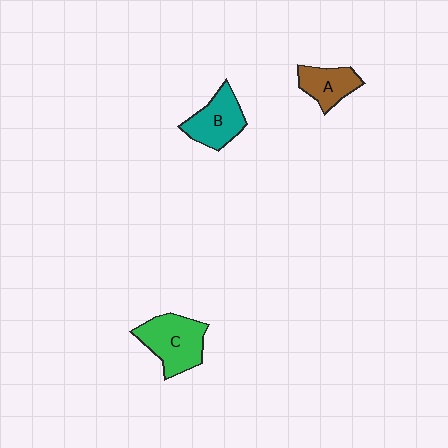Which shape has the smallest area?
Shape A (brown).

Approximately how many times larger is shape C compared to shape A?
Approximately 1.6 times.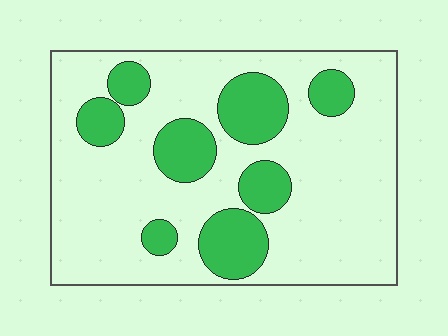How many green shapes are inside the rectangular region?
8.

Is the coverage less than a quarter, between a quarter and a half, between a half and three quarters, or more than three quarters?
Less than a quarter.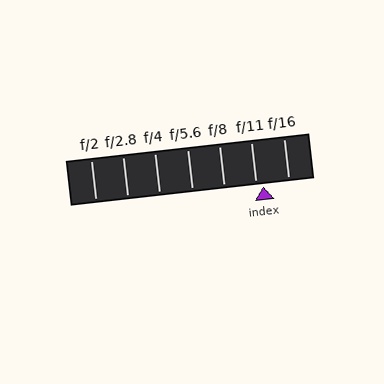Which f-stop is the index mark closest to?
The index mark is closest to f/11.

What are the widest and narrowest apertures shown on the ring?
The widest aperture shown is f/2 and the narrowest is f/16.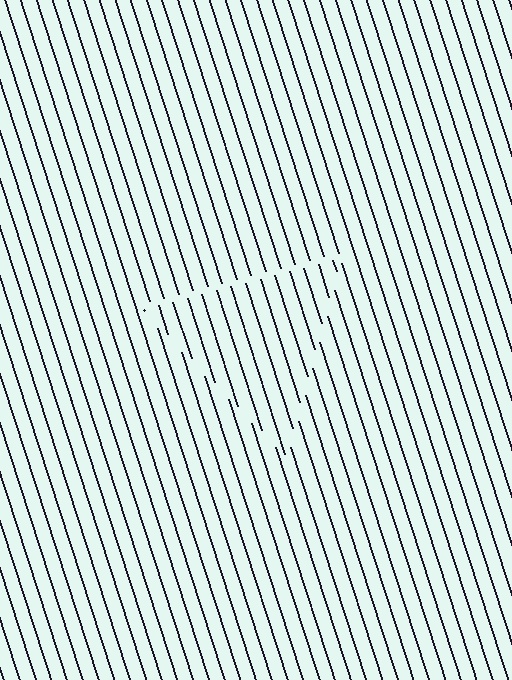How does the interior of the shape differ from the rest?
The interior of the shape contains the same grating, shifted by half a period — the contour is defined by the phase discontinuity where line-ends from the inner and outer gratings abut.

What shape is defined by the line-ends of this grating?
An illusory triangle. The interior of the shape contains the same grating, shifted by half a period — the contour is defined by the phase discontinuity where line-ends from the inner and outer gratings abut.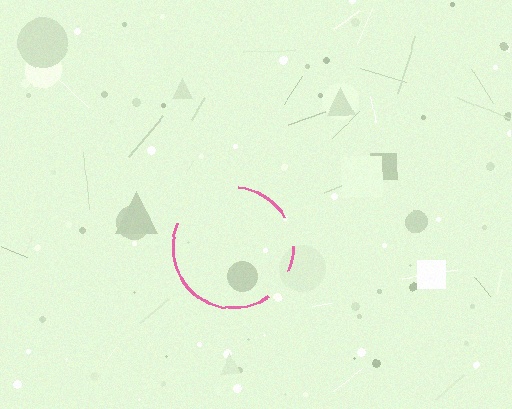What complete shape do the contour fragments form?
The contour fragments form a circle.